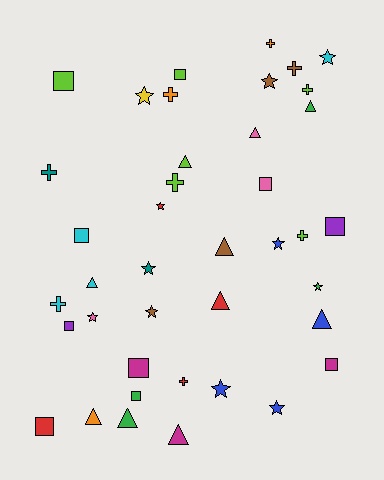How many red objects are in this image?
There are 4 red objects.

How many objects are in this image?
There are 40 objects.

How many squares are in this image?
There are 10 squares.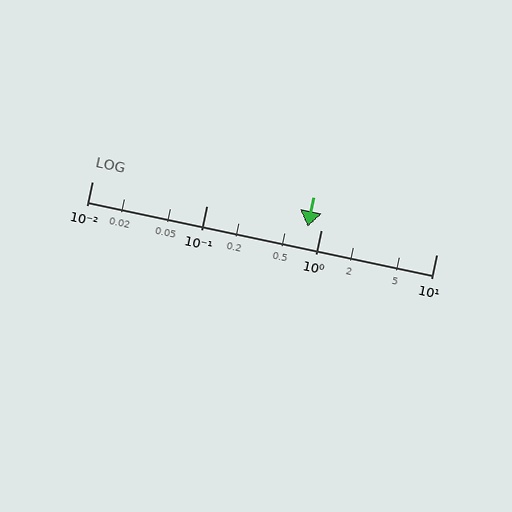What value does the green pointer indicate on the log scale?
The pointer indicates approximately 0.76.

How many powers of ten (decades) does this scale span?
The scale spans 3 decades, from 0.01 to 10.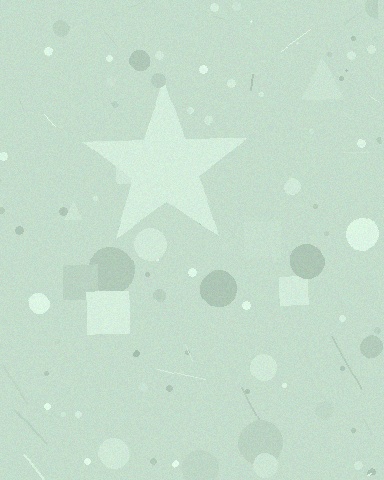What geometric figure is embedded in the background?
A star is embedded in the background.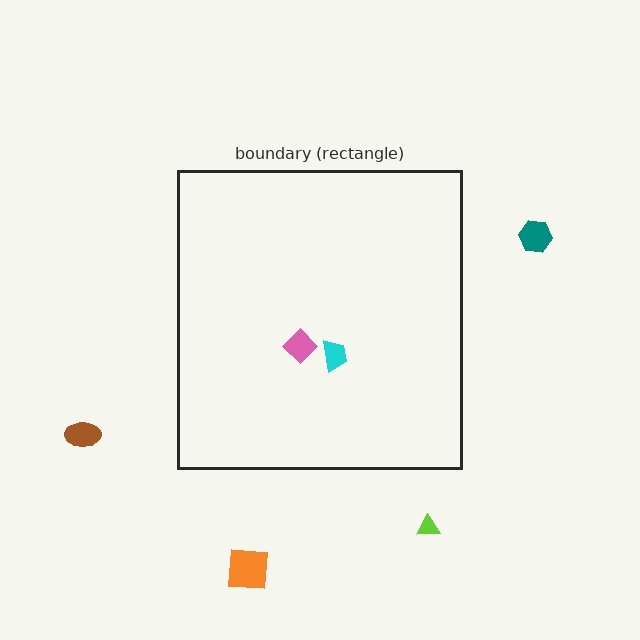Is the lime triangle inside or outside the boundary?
Outside.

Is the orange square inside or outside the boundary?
Outside.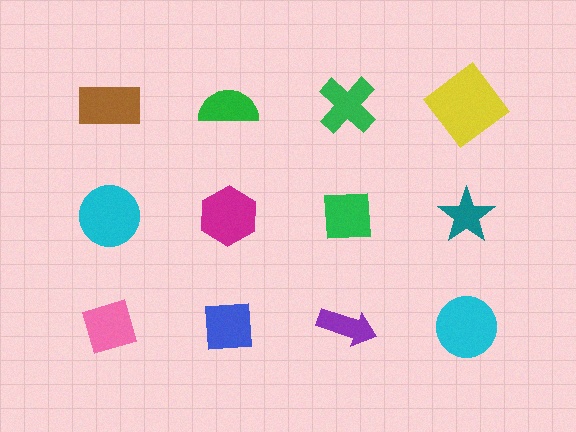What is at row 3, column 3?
A purple arrow.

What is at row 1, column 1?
A brown rectangle.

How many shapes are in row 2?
4 shapes.